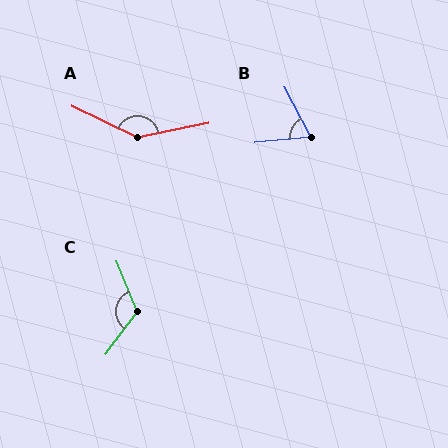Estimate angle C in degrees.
Approximately 121 degrees.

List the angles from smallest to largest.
B (68°), C (121°), A (143°).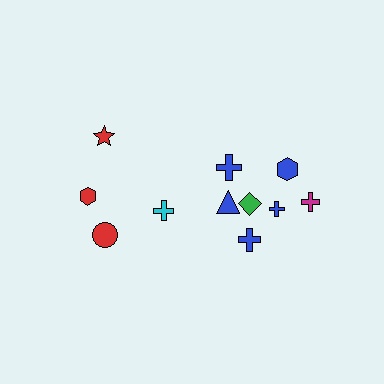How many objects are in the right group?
There are 7 objects.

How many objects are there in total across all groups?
There are 11 objects.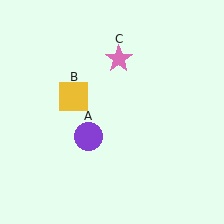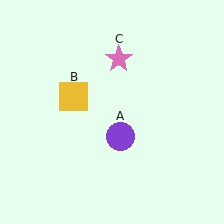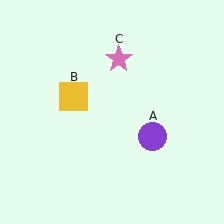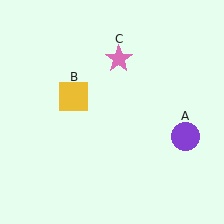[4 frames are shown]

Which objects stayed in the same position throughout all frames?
Yellow square (object B) and pink star (object C) remained stationary.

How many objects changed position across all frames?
1 object changed position: purple circle (object A).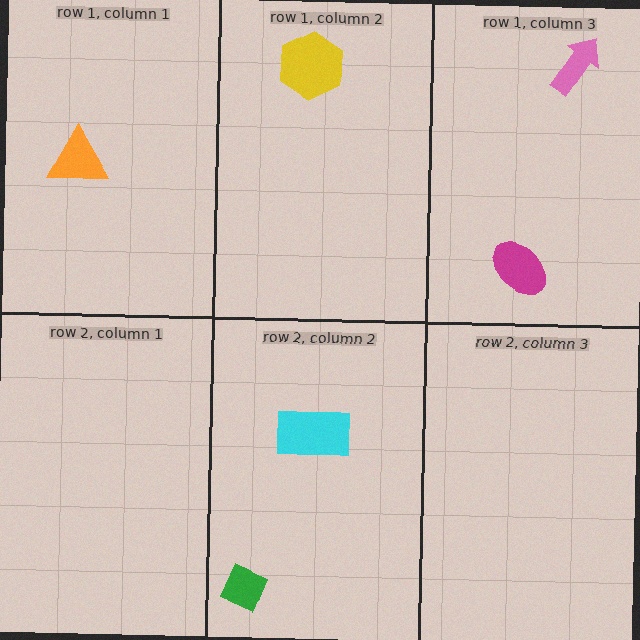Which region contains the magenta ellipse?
The row 1, column 3 region.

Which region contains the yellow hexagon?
The row 1, column 2 region.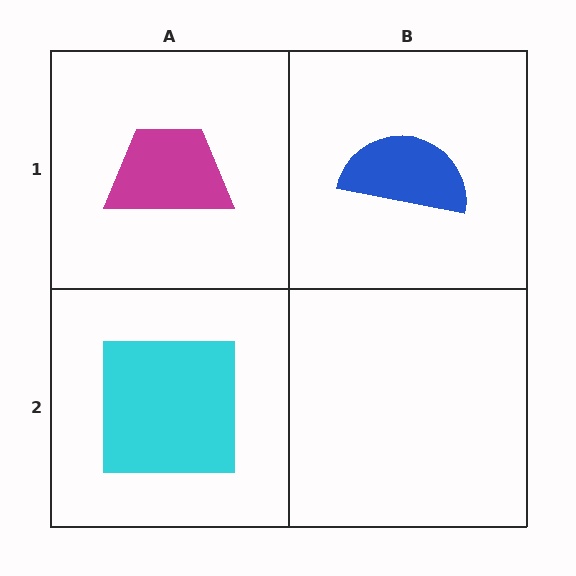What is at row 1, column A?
A magenta trapezoid.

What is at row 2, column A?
A cyan square.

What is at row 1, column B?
A blue semicircle.